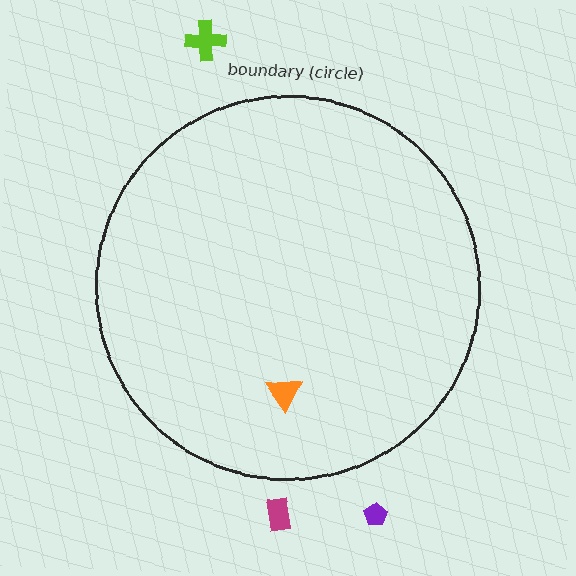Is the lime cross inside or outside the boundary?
Outside.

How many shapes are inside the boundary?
1 inside, 3 outside.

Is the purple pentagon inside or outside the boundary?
Outside.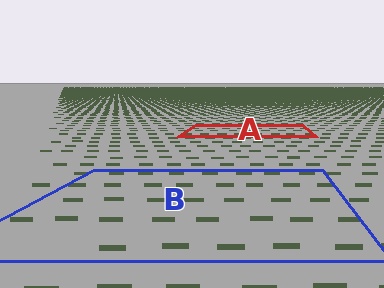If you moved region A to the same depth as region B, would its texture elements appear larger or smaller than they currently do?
They would appear larger. At a closer depth, the same texture elements are projected at a bigger on-screen size.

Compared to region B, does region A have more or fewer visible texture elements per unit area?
Region A has more texture elements per unit area — they are packed more densely because it is farther away.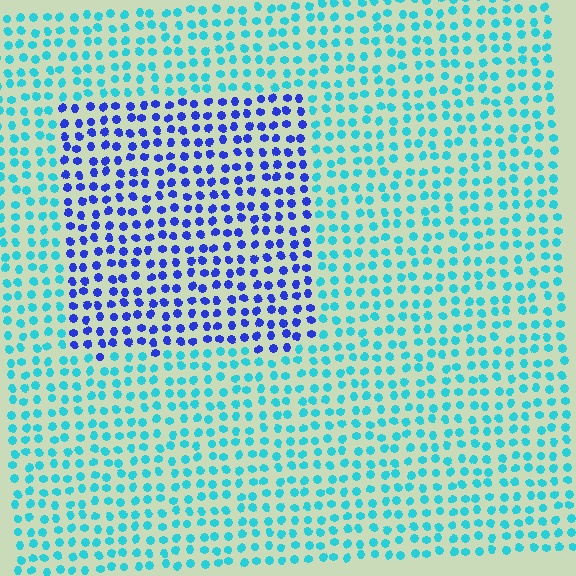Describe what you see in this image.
The image is filled with small cyan elements in a uniform arrangement. A rectangle-shaped region is visible where the elements are tinted to a slightly different hue, forming a subtle color boundary.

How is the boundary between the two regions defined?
The boundary is defined purely by a slight shift in hue (about 52 degrees). Spacing, size, and orientation are identical on both sides.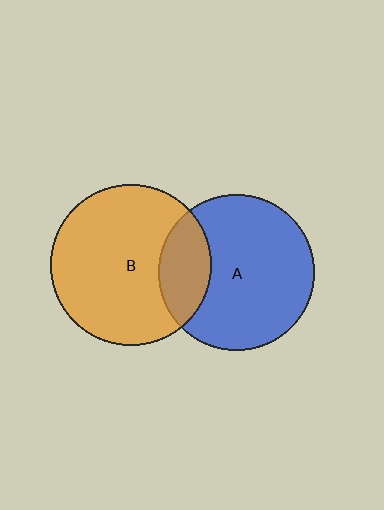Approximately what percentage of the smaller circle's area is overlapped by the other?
Approximately 20%.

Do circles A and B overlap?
Yes.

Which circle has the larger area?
Circle B (orange).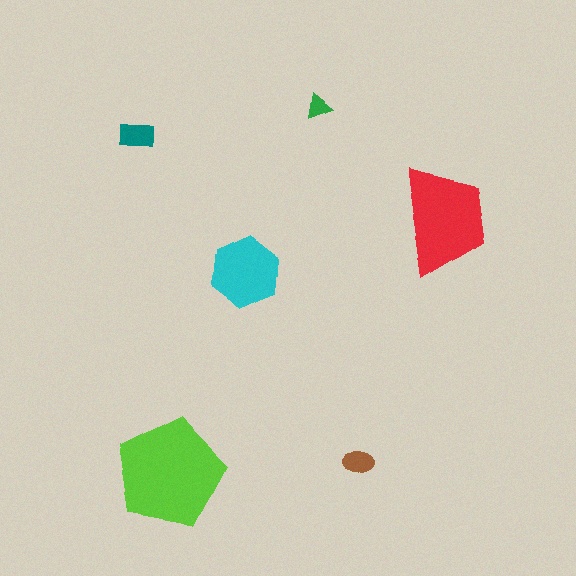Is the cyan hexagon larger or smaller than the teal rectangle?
Larger.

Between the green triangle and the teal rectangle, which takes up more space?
The teal rectangle.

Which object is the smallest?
The green triangle.